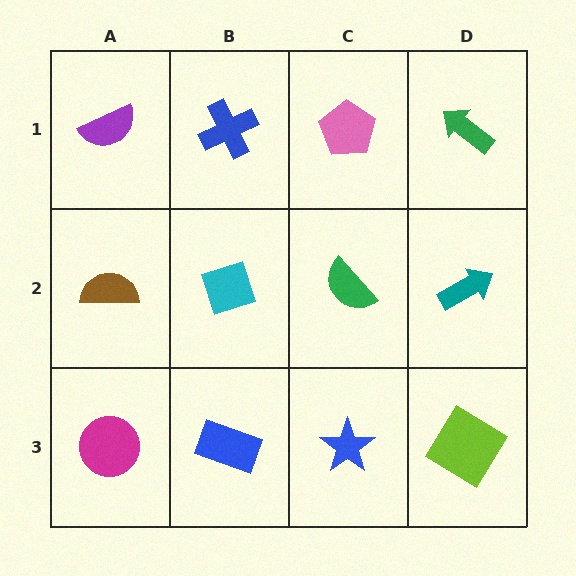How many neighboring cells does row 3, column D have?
2.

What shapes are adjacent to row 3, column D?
A teal arrow (row 2, column D), a blue star (row 3, column C).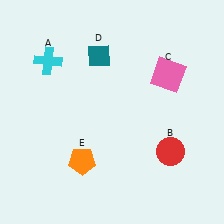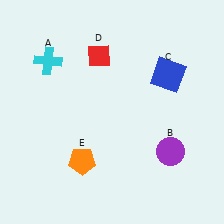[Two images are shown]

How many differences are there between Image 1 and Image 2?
There are 3 differences between the two images.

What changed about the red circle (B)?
In Image 1, B is red. In Image 2, it changed to purple.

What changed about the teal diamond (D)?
In Image 1, D is teal. In Image 2, it changed to red.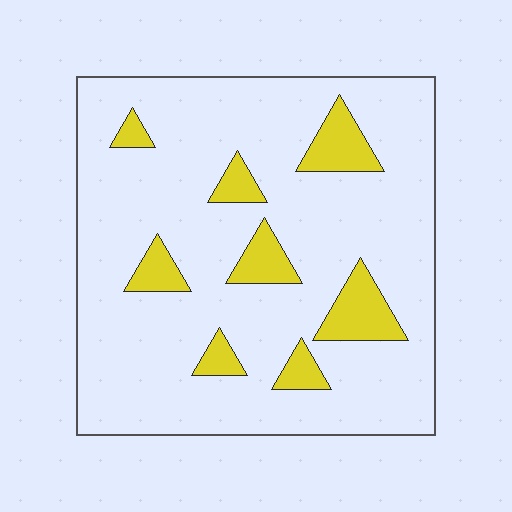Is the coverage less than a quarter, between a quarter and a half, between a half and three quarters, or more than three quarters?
Less than a quarter.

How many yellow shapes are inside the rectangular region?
8.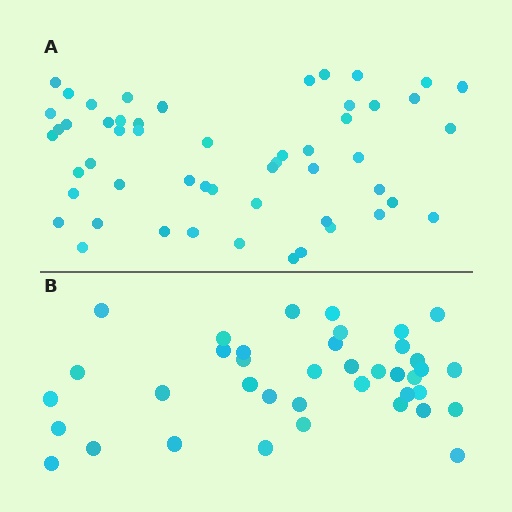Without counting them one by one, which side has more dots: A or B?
Region A (the top region) has more dots.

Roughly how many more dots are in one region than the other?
Region A has approximately 15 more dots than region B.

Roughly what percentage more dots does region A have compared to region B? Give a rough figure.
About 35% more.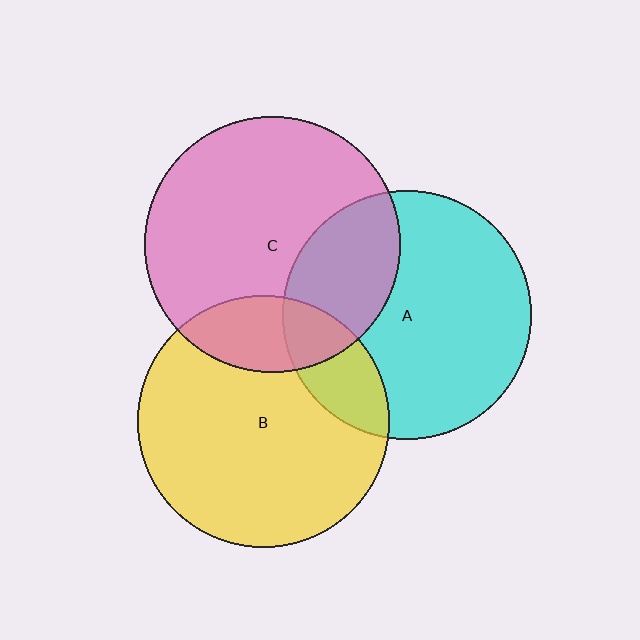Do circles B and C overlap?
Yes.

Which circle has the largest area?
Circle C (pink).